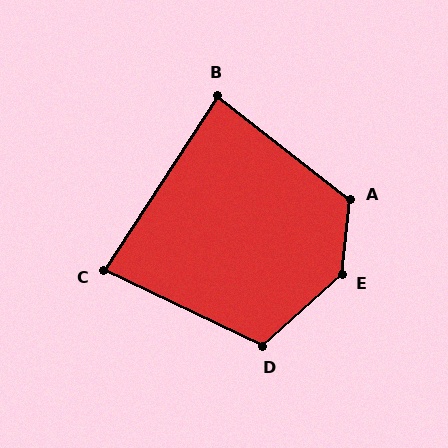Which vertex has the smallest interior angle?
C, at approximately 83 degrees.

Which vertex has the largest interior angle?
E, at approximately 138 degrees.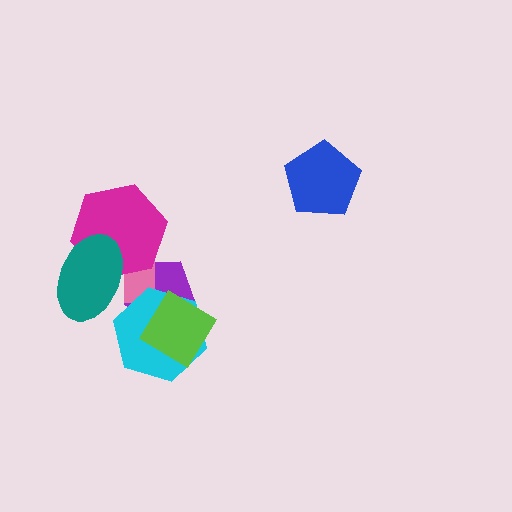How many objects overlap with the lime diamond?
2 objects overlap with the lime diamond.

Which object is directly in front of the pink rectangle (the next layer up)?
The cyan hexagon is directly in front of the pink rectangle.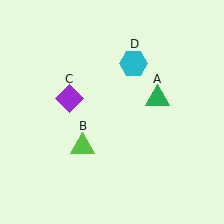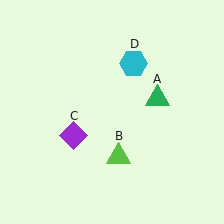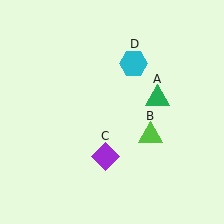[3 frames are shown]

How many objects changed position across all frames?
2 objects changed position: lime triangle (object B), purple diamond (object C).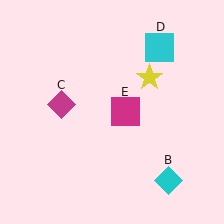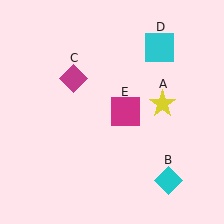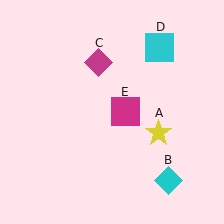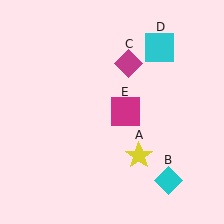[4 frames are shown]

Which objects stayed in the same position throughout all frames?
Cyan diamond (object B) and cyan square (object D) and magenta square (object E) remained stationary.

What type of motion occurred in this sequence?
The yellow star (object A), magenta diamond (object C) rotated clockwise around the center of the scene.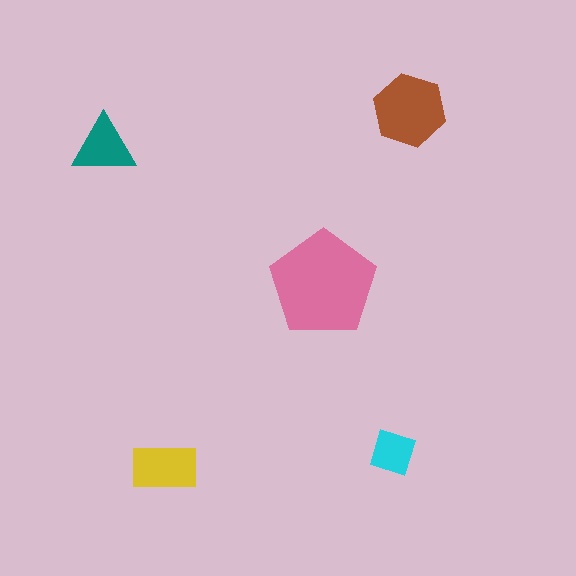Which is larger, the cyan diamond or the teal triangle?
The teal triangle.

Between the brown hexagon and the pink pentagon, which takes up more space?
The pink pentagon.